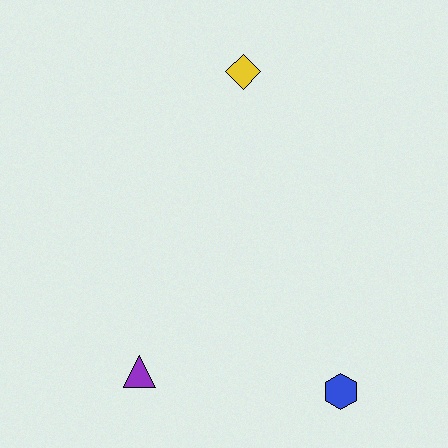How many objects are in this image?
There are 3 objects.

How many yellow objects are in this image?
There is 1 yellow object.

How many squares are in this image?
There are no squares.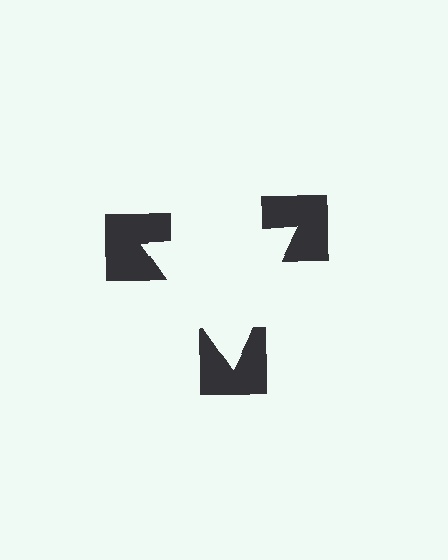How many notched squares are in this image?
There are 3 — one at each vertex of the illusory triangle.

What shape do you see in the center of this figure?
An illusory triangle — its edges are inferred from the aligned wedge cuts in the notched squares, not physically drawn.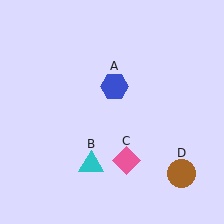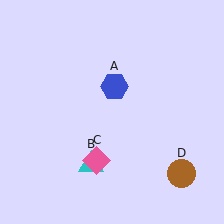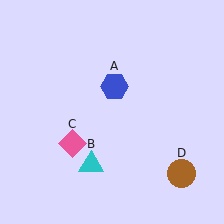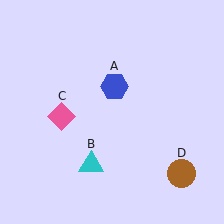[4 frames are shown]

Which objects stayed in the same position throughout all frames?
Blue hexagon (object A) and cyan triangle (object B) and brown circle (object D) remained stationary.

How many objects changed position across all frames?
1 object changed position: pink diamond (object C).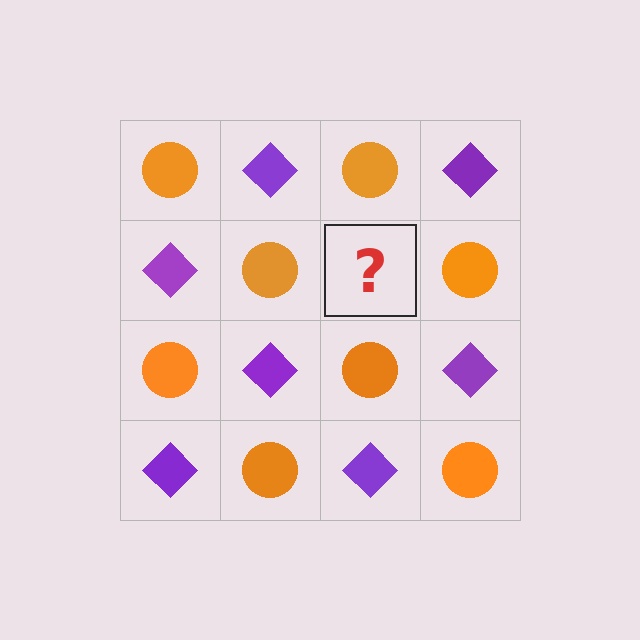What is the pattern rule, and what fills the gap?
The rule is that it alternates orange circle and purple diamond in a checkerboard pattern. The gap should be filled with a purple diamond.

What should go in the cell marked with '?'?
The missing cell should contain a purple diamond.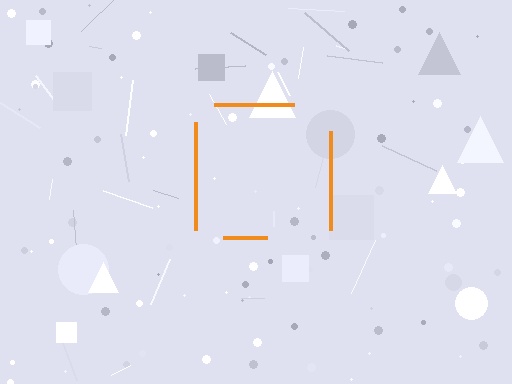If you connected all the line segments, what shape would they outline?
They would outline a square.